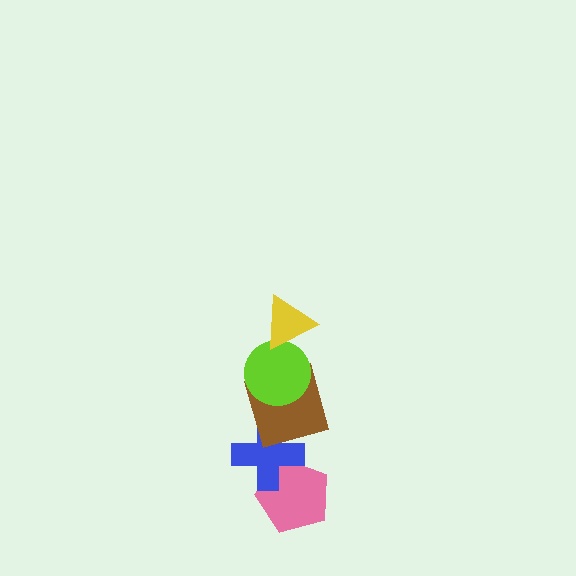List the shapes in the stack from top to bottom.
From top to bottom: the yellow triangle, the lime circle, the brown square, the blue cross, the pink pentagon.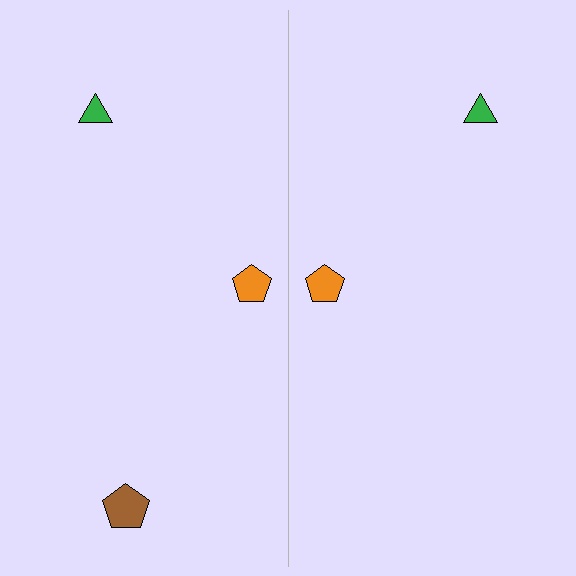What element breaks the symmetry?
A brown pentagon is missing from the right side.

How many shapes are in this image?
There are 5 shapes in this image.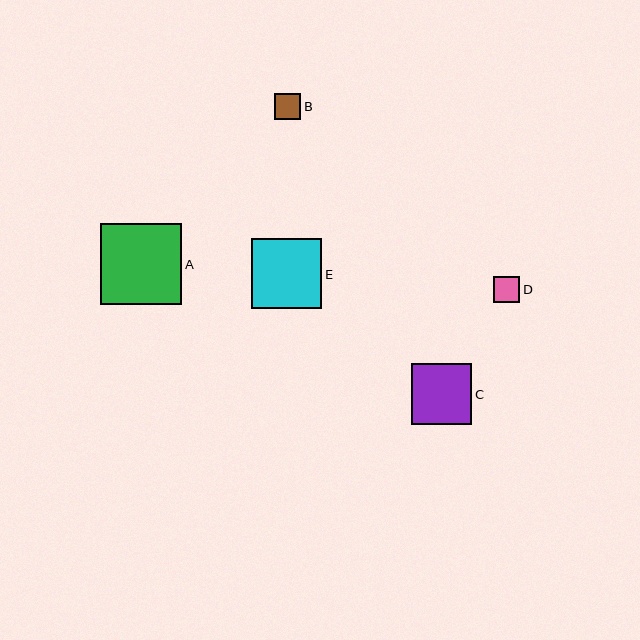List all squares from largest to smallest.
From largest to smallest: A, E, C, D, B.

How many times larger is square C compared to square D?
Square C is approximately 2.3 times the size of square D.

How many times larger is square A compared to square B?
Square A is approximately 3.2 times the size of square B.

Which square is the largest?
Square A is the largest with a size of approximately 81 pixels.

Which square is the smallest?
Square B is the smallest with a size of approximately 26 pixels.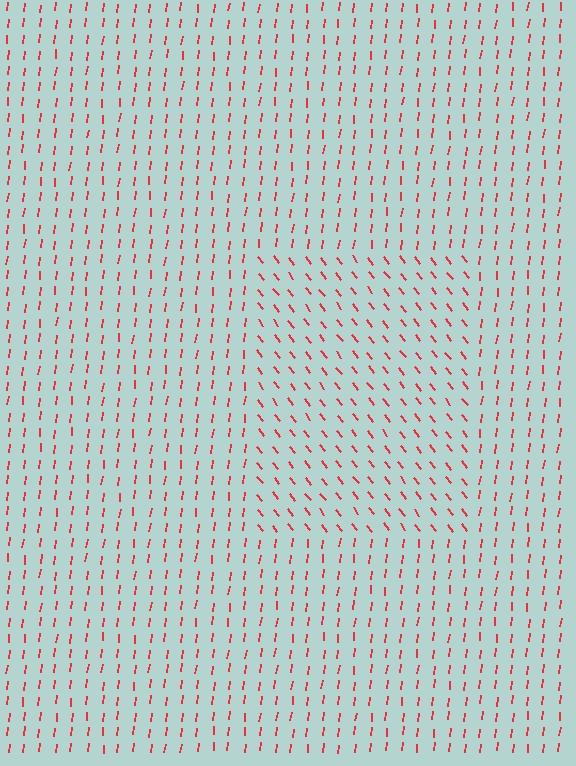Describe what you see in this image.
The image is filled with small red line segments. A rectangle region in the image has lines oriented differently from the surrounding lines, creating a visible texture boundary.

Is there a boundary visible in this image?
Yes, there is a texture boundary formed by a change in line orientation.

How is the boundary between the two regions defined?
The boundary is defined purely by a change in line orientation (approximately 45 degrees difference). All lines are the same color and thickness.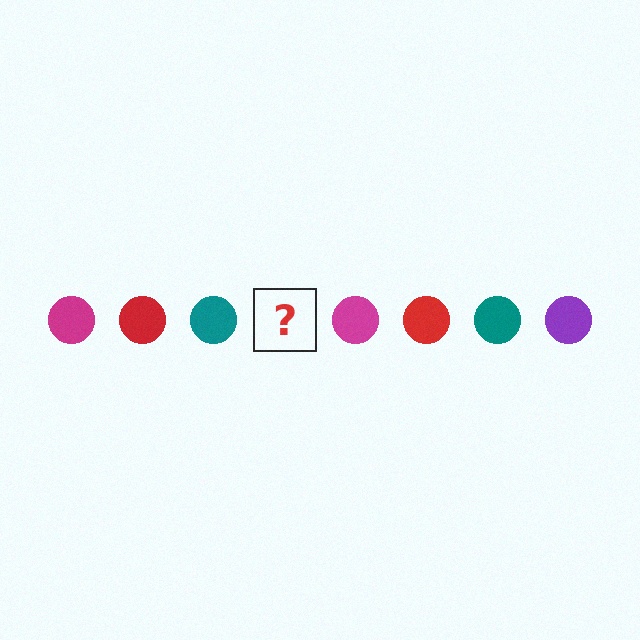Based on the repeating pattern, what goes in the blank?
The blank should be a purple circle.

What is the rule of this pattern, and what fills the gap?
The rule is that the pattern cycles through magenta, red, teal, purple circles. The gap should be filled with a purple circle.